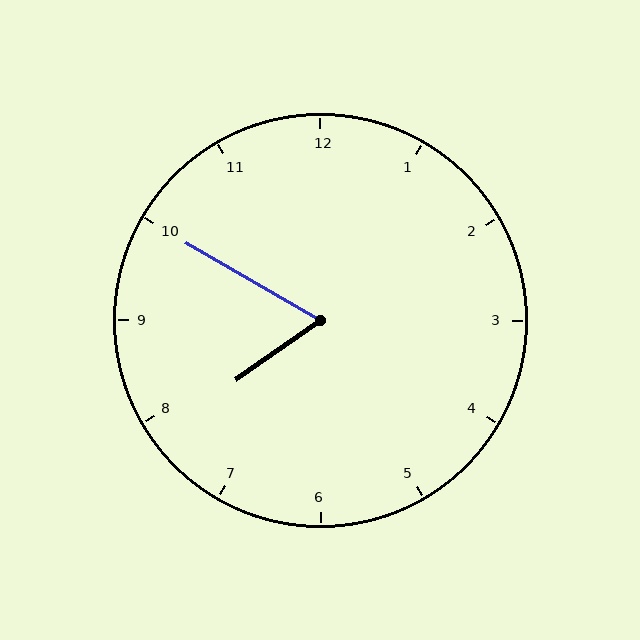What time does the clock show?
7:50.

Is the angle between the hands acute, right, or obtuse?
It is acute.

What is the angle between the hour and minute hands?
Approximately 65 degrees.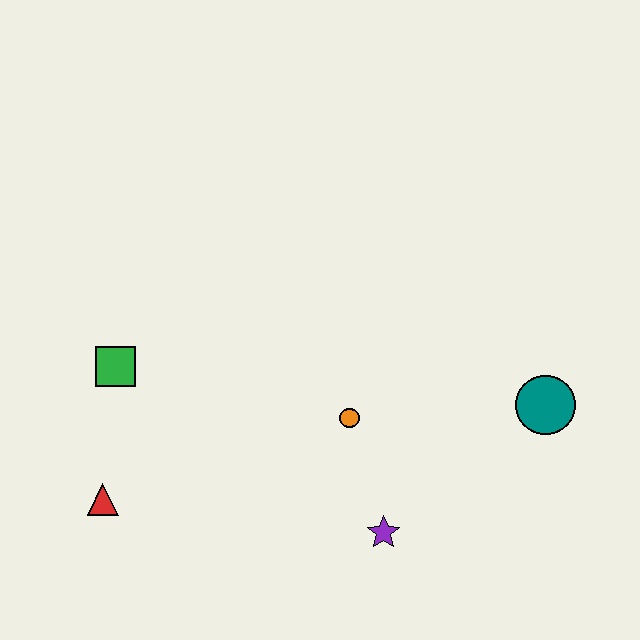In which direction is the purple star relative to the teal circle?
The purple star is to the left of the teal circle.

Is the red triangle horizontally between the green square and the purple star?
No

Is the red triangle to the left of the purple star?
Yes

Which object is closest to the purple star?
The orange circle is closest to the purple star.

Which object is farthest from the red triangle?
The teal circle is farthest from the red triangle.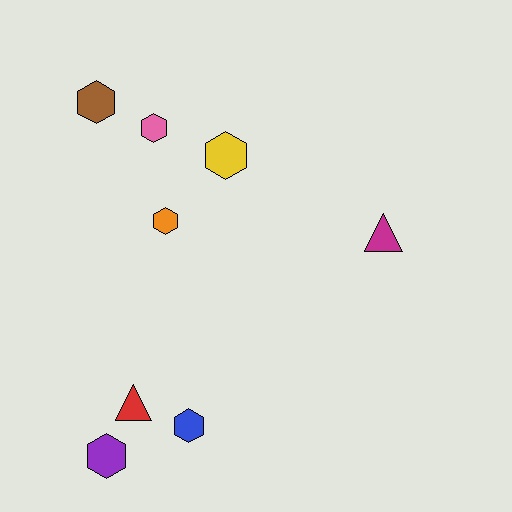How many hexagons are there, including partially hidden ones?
There are 6 hexagons.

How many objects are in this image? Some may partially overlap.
There are 8 objects.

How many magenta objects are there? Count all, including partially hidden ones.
There is 1 magenta object.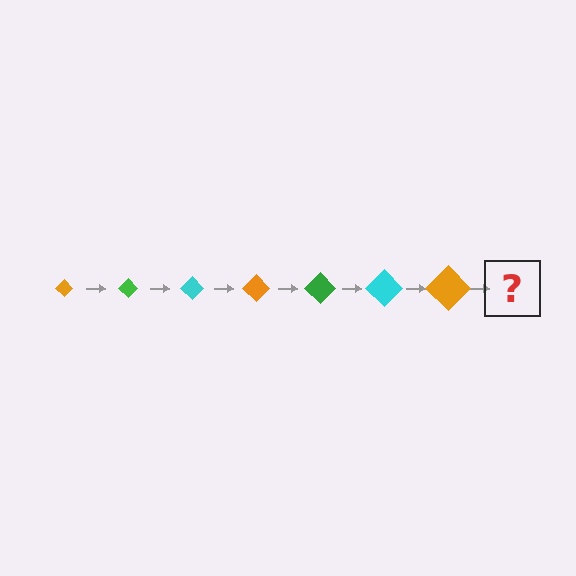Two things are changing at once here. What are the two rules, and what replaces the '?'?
The two rules are that the diamond grows larger each step and the color cycles through orange, green, and cyan. The '?' should be a green diamond, larger than the previous one.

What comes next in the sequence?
The next element should be a green diamond, larger than the previous one.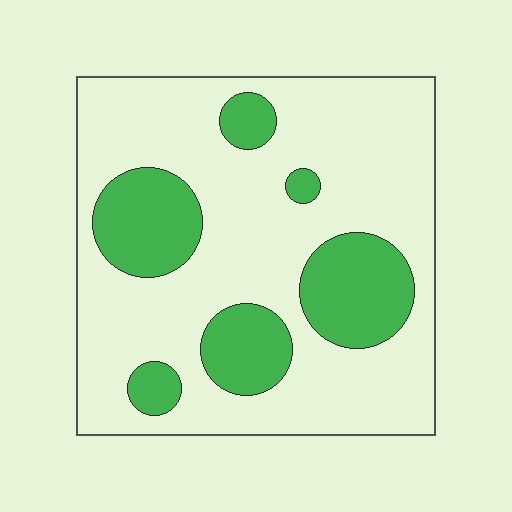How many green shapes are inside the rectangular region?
6.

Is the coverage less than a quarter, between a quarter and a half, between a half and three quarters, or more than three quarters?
Between a quarter and a half.